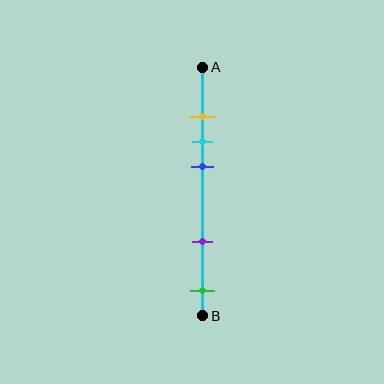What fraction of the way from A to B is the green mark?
The green mark is approximately 90% (0.9) of the way from A to B.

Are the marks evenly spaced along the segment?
No, the marks are not evenly spaced.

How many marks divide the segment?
There are 5 marks dividing the segment.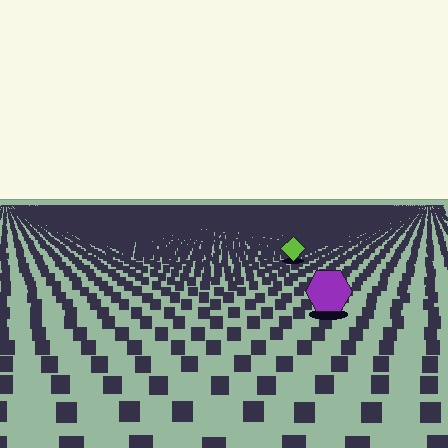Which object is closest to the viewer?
The purple hexagon is closest. The texture marks near it are larger and more spread out.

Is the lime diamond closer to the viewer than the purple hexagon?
No. The purple hexagon is closer — you can tell from the texture gradient: the ground texture is coarser near it.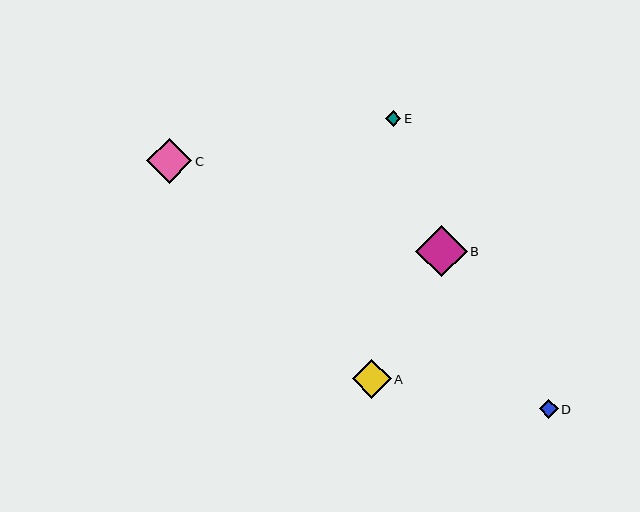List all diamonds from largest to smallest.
From largest to smallest: B, C, A, D, E.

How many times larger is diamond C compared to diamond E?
Diamond C is approximately 2.8 times the size of diamond E.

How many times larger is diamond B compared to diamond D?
Diamond B is approximately 2.8 times the size of diamond D.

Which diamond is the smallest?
Diamond E is the smallest with a size of approximately 16 pixels.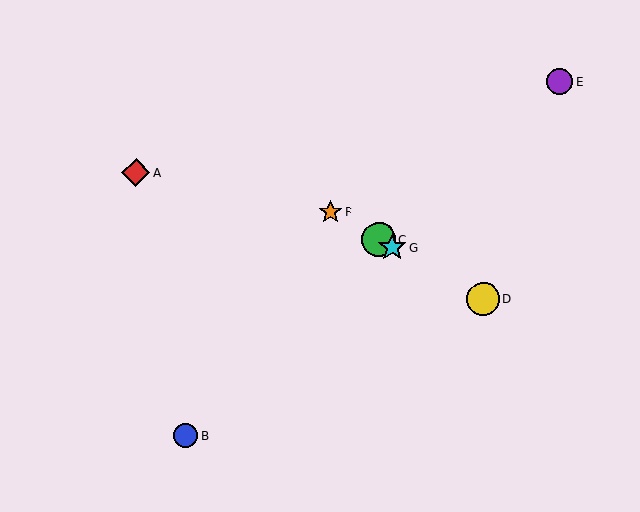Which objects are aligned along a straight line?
Objects C, D, F, G are aligned along a straight line.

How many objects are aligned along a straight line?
4 objects (C, D, F, G) are aligned along a straight line.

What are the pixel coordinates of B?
Object B is at (185, 435).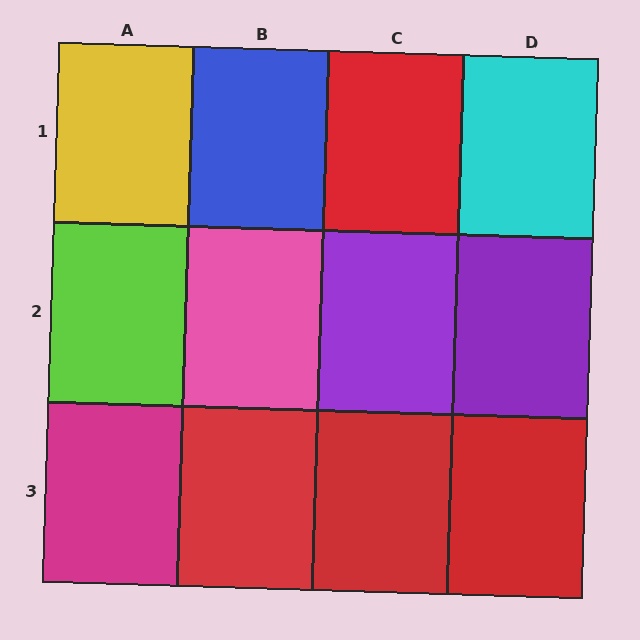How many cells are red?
4 cells are red.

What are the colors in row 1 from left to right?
Yellow, blue, red, cyan.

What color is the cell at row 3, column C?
Red.